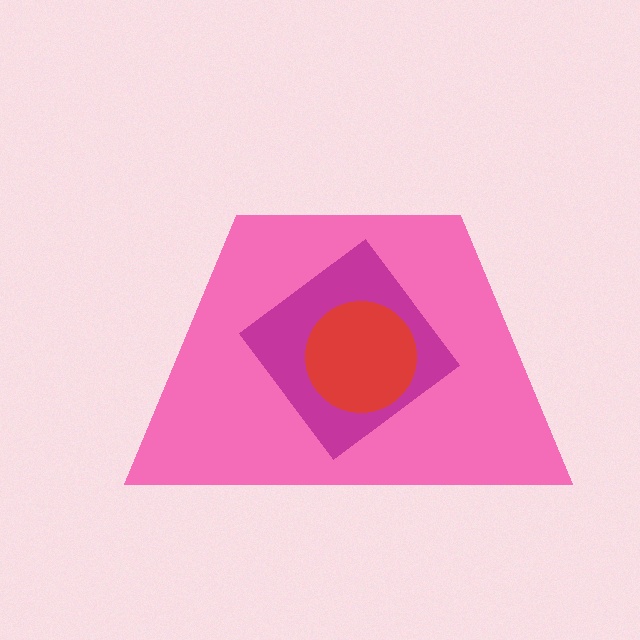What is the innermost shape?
The red circle.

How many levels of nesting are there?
3.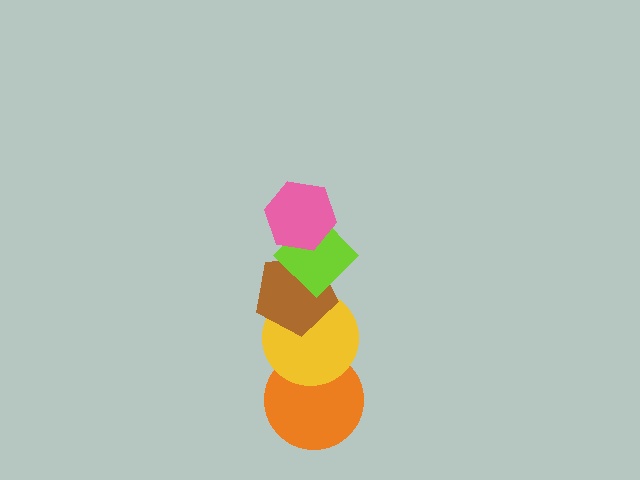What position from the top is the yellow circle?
The yellow circle is 4th from the top.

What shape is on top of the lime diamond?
The pink hexagon is on top of the lime diamond.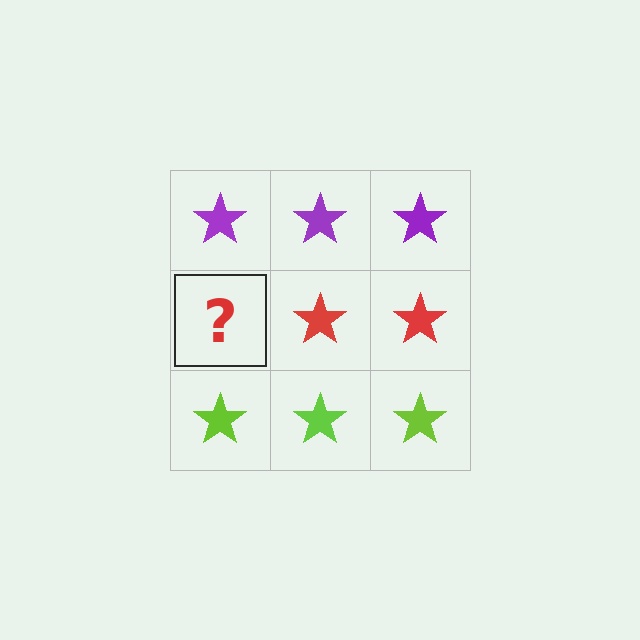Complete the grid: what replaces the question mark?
The question mark should be replaced with a red star.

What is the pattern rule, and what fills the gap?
The rule is that each row has a consistent color. The gap should be filled with a red star.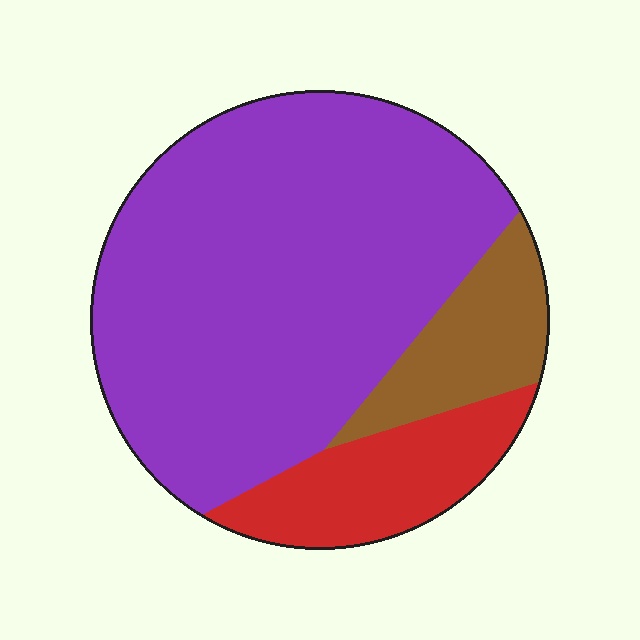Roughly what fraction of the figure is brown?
Brown covers about 15% of the figure.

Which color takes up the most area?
Purple, at roughly 70%.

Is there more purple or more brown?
Purple.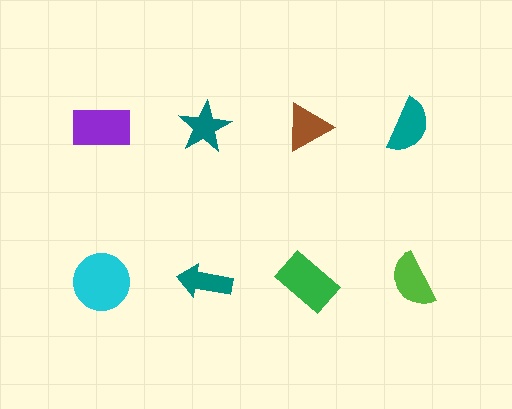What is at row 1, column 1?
A purple rectangle.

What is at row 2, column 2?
A teal arrow.